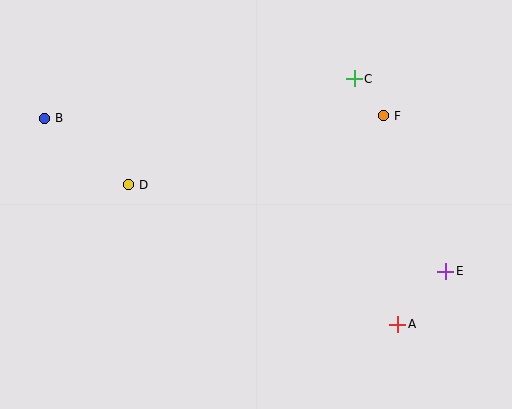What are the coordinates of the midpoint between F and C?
The midpoint between F and C is at (369, 97).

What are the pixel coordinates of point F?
Point F is at (384, 116).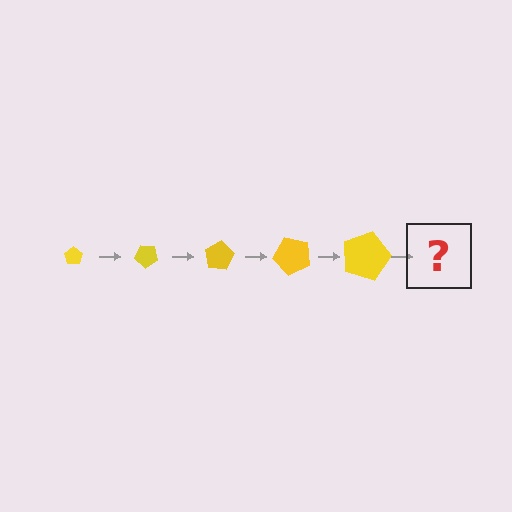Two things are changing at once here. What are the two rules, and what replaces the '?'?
The two rules are that the pentagon grows larger each step and it rotates 40 degrees each step. The '?' should be a pentagon, larger than the previous one and rotated 200 degrees from the start.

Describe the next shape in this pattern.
It should be a pentagon, larger than the previous one and rotated 200 degrees from the start.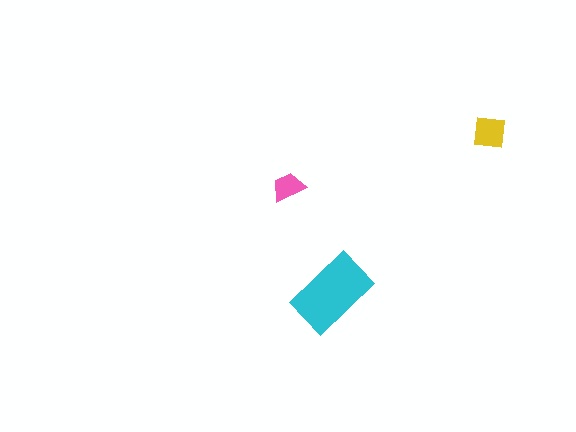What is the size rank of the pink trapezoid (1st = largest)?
3rd.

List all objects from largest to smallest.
The cyan rectangle, the yellow square, the pink trapezoid.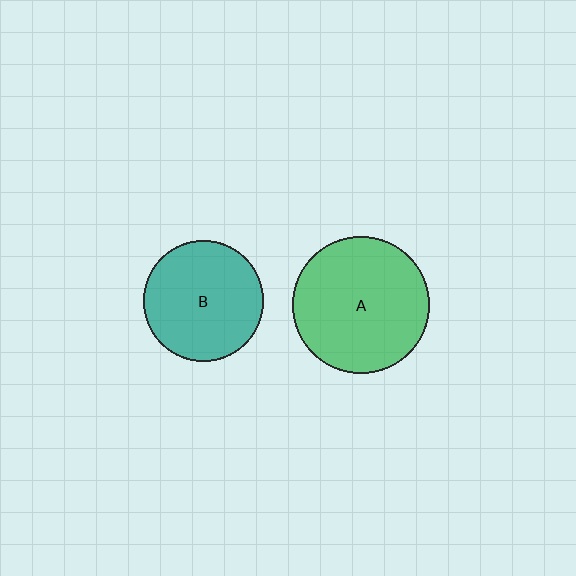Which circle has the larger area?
Circle A (green).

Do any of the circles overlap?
No, none of the circles overlap.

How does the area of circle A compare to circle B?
Approximately 1.3 times.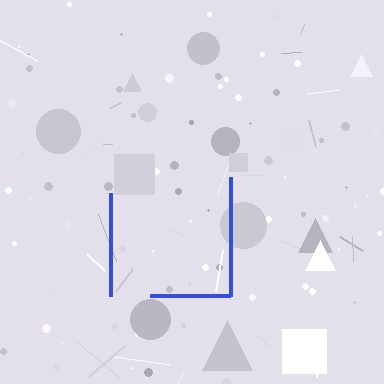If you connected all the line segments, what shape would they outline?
They would outline a square.